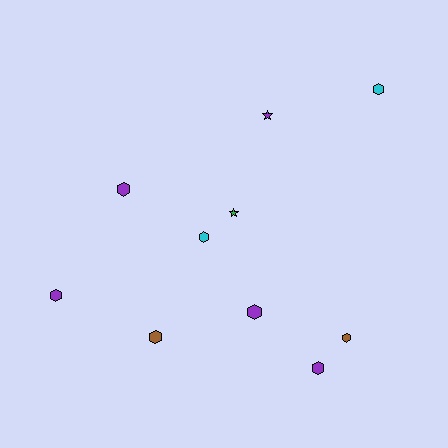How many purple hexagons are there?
There are 4 purple hexagons.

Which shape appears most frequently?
Hexagon, with 8 objects.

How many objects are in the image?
There are 10 objects.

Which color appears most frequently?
Purple, with 5 objects.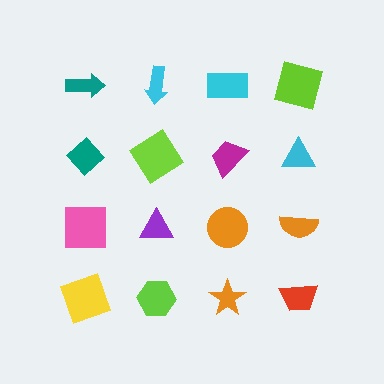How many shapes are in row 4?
4 shapes.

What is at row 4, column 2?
A lime hexagon.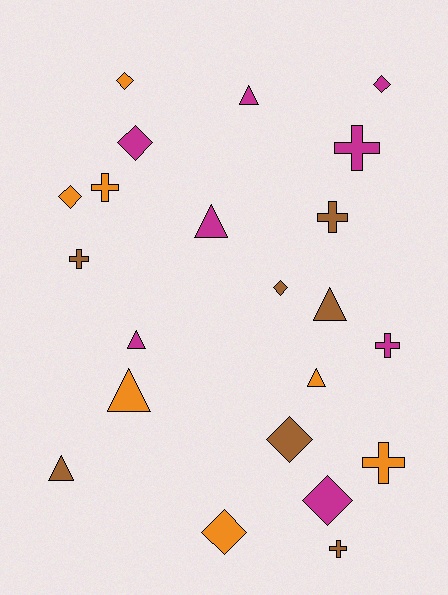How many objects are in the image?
There are 22 objects.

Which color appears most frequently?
Magenta, with 8 objects.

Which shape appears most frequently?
Diamond, with 8 objects.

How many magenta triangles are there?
There are 3 magenta triangles.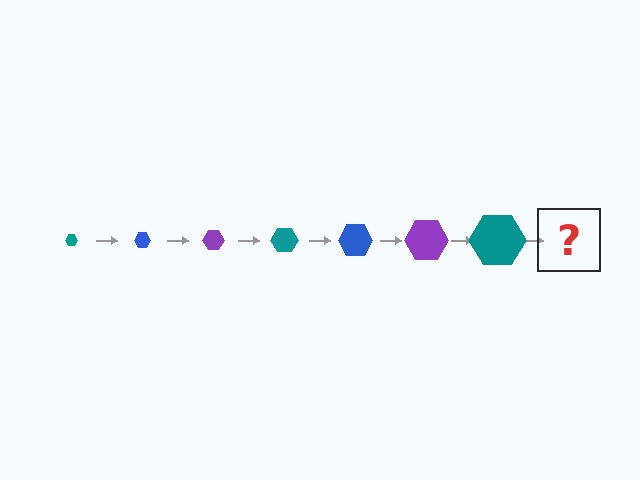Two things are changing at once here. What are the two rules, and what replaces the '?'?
The two rules are that the hexagon grows larger each step and the color cycles through teal, blue, and purple. The '?' should be a blue hexagon, larger than the previous one.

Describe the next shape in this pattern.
It should be a blue hexagon, larger than the previous one.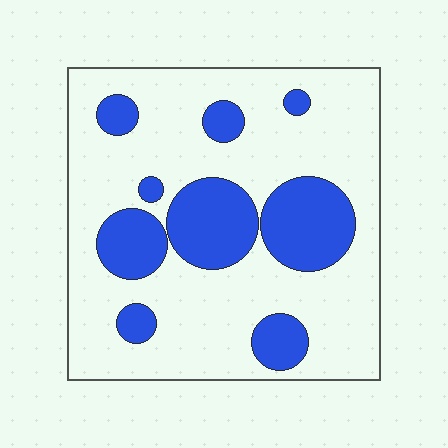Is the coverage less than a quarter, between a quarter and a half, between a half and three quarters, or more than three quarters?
Between a quarter and a half.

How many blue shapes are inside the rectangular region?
9.